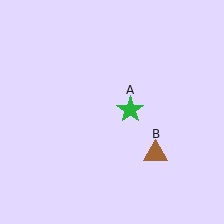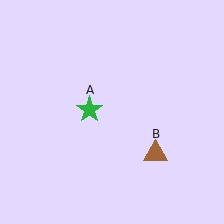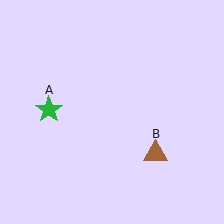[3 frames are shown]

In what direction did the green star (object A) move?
The green star (object A) moved left.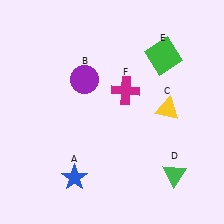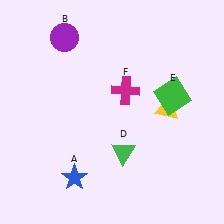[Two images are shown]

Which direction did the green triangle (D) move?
The green triangle (D) moved left.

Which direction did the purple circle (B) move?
The purple circle (B) moved up.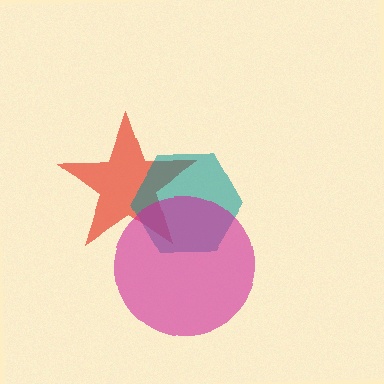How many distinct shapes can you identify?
There are 3 distinct shapes: a red star, a teal hexagon, a magenta circle.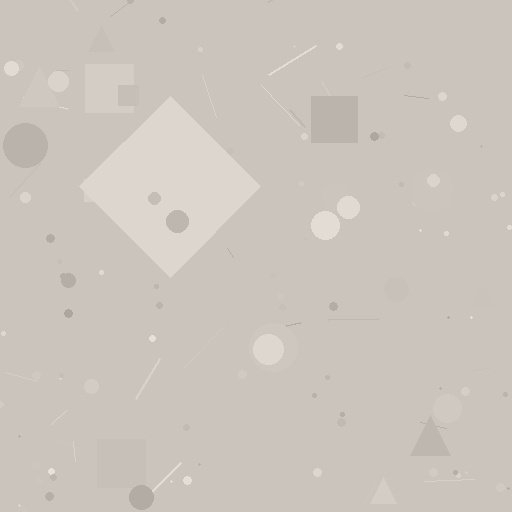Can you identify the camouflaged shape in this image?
The camouflaged shape is a diamond.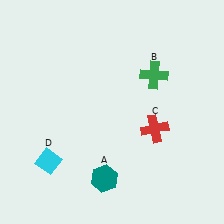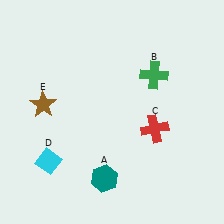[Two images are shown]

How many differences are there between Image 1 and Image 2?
There is 1 difference between the two images.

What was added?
A brown star (E) was added in Image 2.